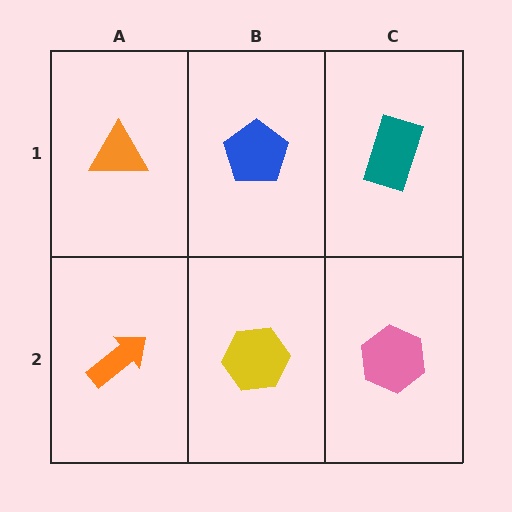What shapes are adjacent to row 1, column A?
An orange arrow (row 2, column A), a blue pentagon (row 1, column B).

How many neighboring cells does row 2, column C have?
2.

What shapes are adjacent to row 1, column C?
A pink hexagon (row 2, column C), a blue pentagon (row 1, column B).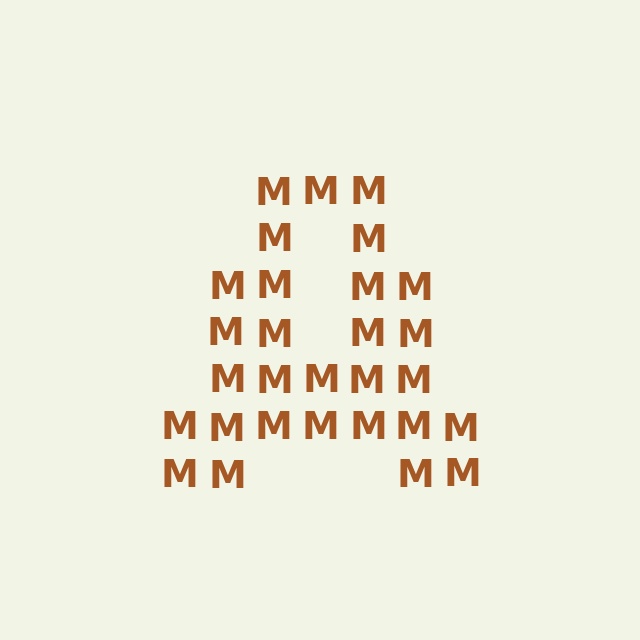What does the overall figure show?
The overall figure shows the letter A.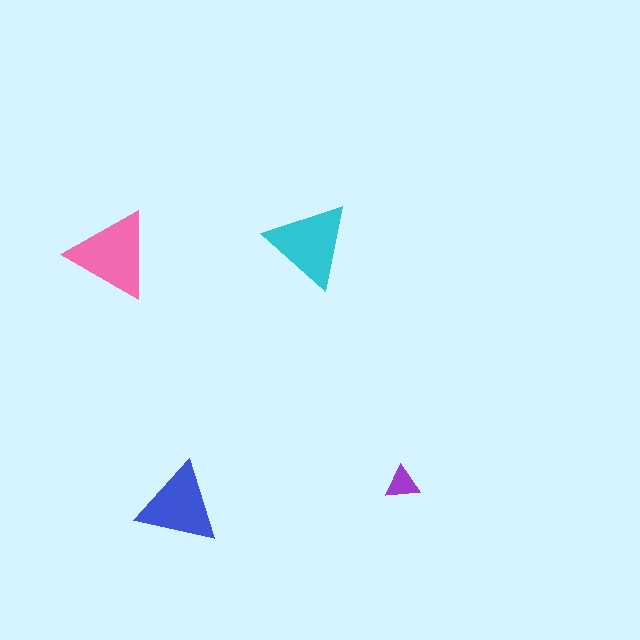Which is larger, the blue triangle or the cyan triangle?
The cyan one.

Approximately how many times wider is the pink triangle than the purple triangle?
About 2.5 times wider.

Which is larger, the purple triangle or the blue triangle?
The blue one.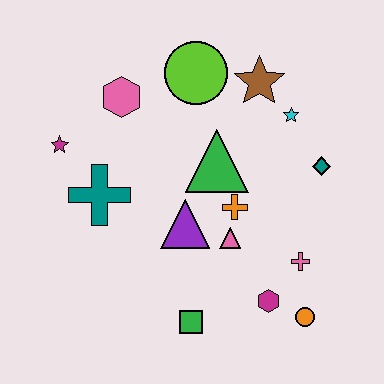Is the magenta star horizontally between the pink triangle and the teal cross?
No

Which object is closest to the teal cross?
The magenta star is closest to the teal cross.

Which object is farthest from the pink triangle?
The magenta star is farthest from the pink triangle.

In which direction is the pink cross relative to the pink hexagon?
The pink cross is to the right of the pink hexagon.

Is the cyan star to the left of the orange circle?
Yes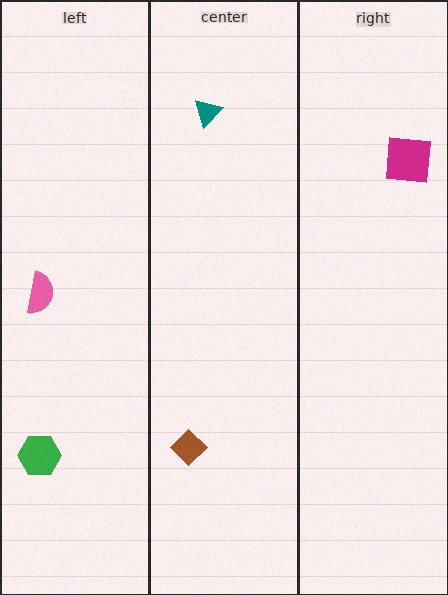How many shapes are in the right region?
1.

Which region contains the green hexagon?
The left region.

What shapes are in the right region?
The magenta square.